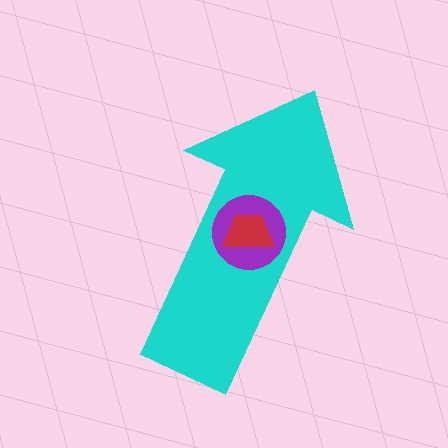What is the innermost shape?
The red trapezoid.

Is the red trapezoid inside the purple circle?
Yes.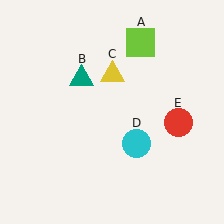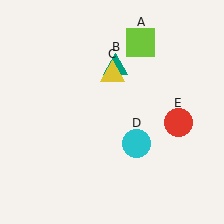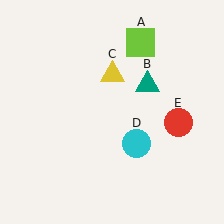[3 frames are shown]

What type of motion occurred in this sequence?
The teal triangle (object B) rotated clockwise around the center of the scene.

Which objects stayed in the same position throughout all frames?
Lime square (object A) and yellow triangle (object C) and cyan circle (object D) and red circle (object E) remained stationary.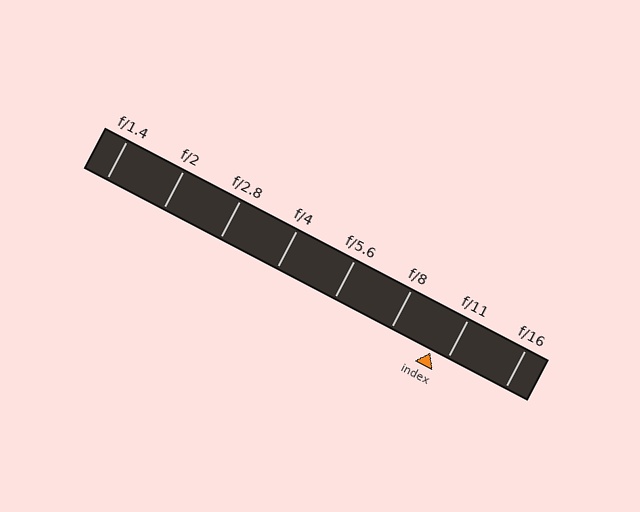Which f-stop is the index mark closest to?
The index mark is closest to f/11.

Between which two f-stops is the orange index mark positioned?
The index mark is between f/8 and f/11.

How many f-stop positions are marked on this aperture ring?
There are 8 f-stop positions marked.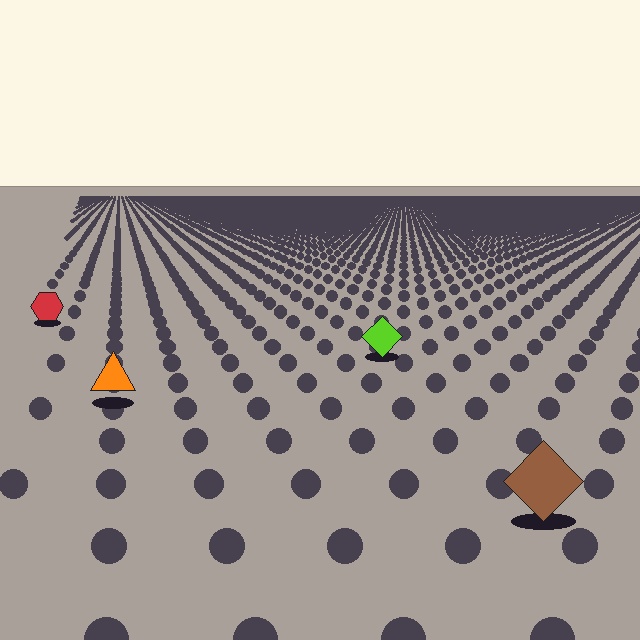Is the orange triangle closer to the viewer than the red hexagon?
Yes. The orange triangle is closer — you can tell from the texture gradient: the ground texture is coarser near it.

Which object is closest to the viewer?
The brown diamond is closest. The texture marks near it are larger and more spread out.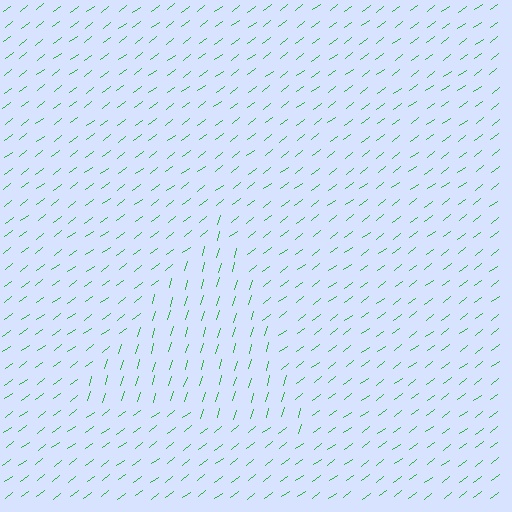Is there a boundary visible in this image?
Yes, there is a texture boundary formed by a change in line orientation.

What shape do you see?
I see a triangle.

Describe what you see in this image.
The image is filled with small green line segments. A triangle region in the image has lines oriented differently from the surrounding lines, creating a visible texture boundary.